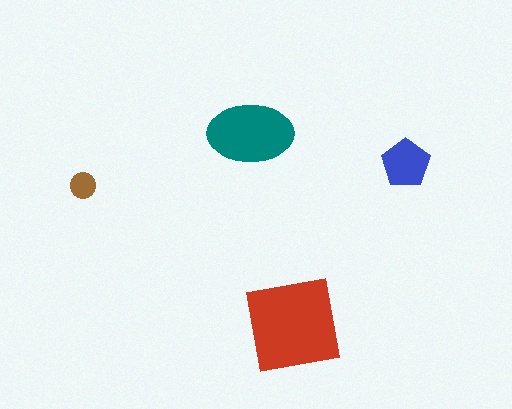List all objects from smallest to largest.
The brown circle, the blue pentagon, the teal ellipse, the red square.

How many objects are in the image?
There are 4 objects in the image.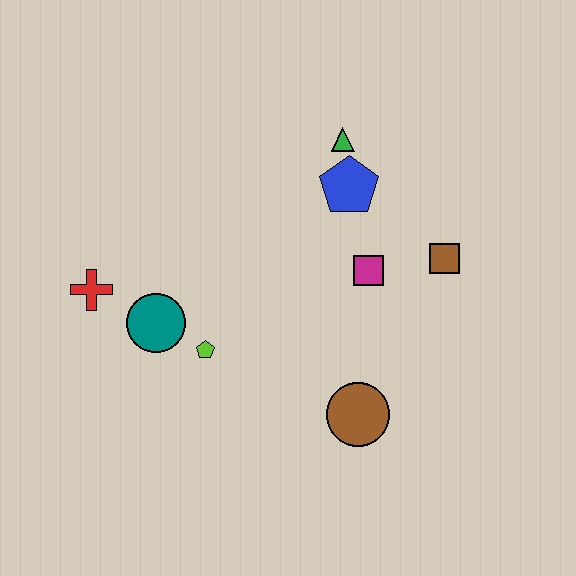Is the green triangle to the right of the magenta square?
No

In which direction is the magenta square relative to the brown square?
The magenta square is to the left of the brown square.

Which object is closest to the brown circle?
The magenta square is closest to the brown circle.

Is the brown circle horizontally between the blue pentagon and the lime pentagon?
No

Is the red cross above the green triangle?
No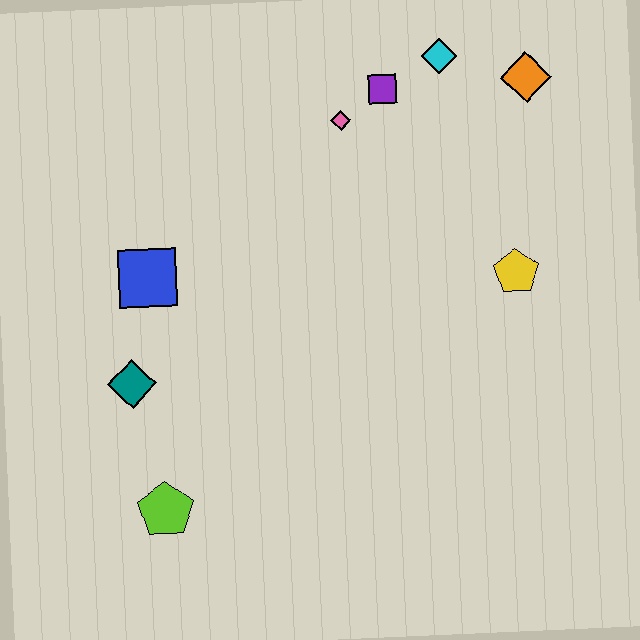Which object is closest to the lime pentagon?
The teal diamond is closest to the lime pentagon.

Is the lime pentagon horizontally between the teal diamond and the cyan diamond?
Yes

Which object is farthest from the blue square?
The orange diamond is farthest from the blue square.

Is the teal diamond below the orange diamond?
Yes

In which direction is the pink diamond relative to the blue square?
The pink diamond is to the right of the blue square.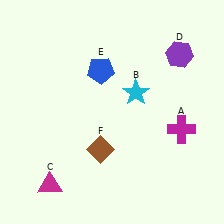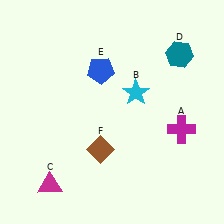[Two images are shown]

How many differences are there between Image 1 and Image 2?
There is 1 difference between the two images.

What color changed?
The hexagon (D) changed from purple in Image 1 to teal in Image 2.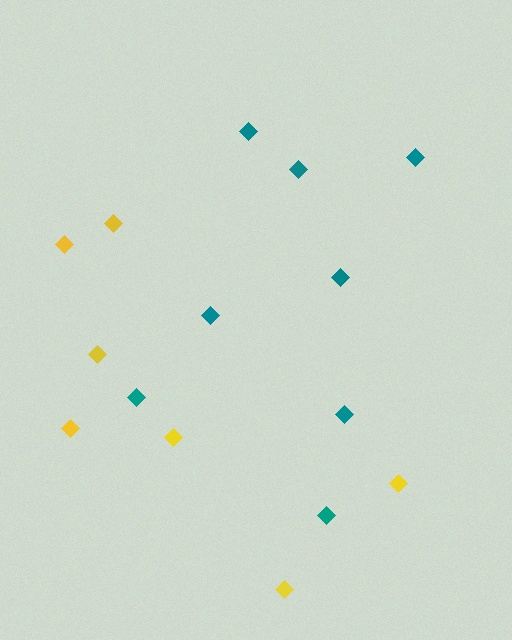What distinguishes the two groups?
There are 2 groups: one group of teal diamonds (8) and one group of yellow diamonds (7).